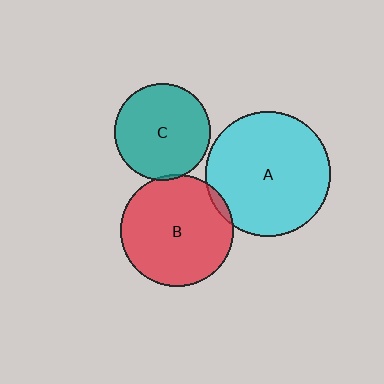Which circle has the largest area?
Circle A (cyan).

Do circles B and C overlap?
Yes.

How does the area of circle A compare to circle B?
Approximately 1.2 times.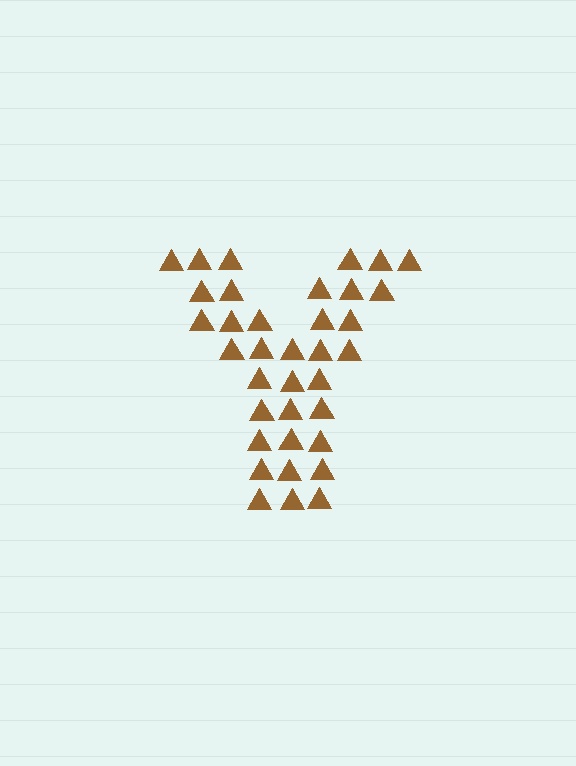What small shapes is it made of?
It is made of small triangles.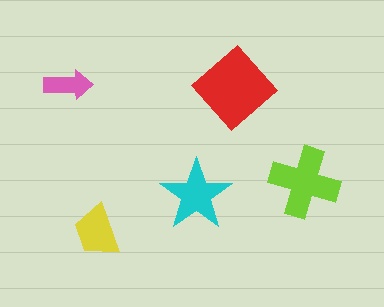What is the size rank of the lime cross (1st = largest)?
2nd.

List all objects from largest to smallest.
The red diamond, the lime cross, the cyan star, the yellow trapezoid, the pink arrow.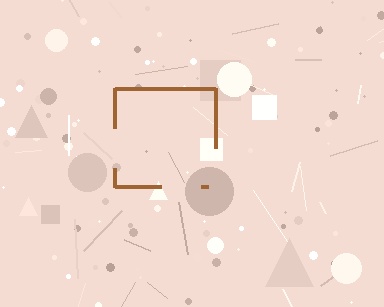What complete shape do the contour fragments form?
The contour fragments form a square.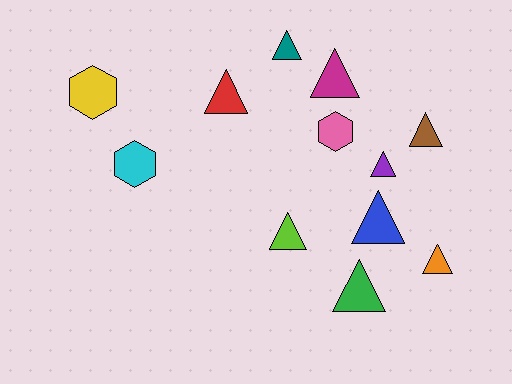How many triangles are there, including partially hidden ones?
There are 9 triangles.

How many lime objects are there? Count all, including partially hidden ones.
There is 1 lime object.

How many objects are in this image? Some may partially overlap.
There are 12 objects.